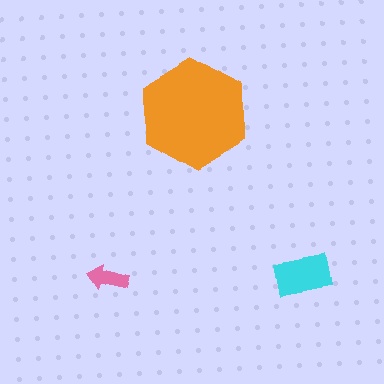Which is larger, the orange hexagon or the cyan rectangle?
The orange hexagon.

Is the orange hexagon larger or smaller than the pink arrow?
Larger.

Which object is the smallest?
The pink arrow.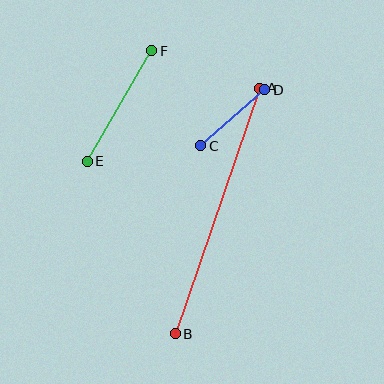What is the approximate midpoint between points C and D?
The midpoint is at approximately (233, 118) pixels.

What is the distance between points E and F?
The distance is approximately 128 pixels.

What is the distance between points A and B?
The distance is approximately 259 pixels.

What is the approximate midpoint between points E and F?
The midpoint is at approximately (120, 106) pixels.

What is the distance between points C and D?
The distance is approximately 85 pixels.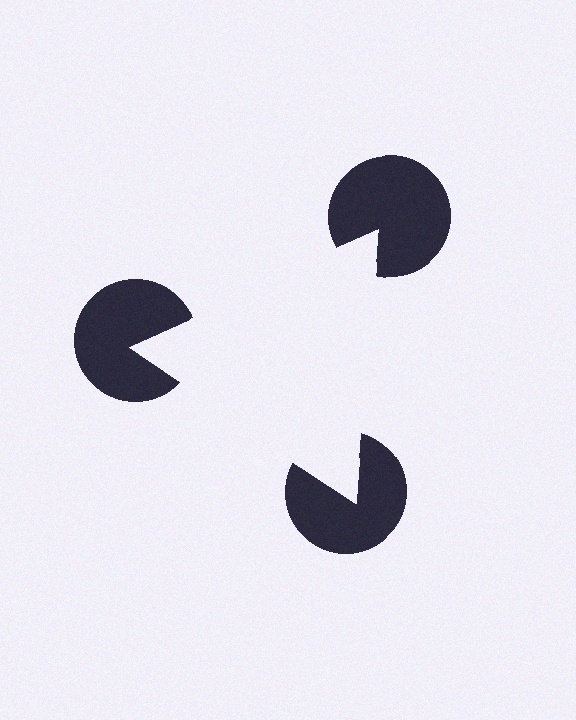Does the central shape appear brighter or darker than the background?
It typically appears slightly brighter than the background, even though no actual brightness change is drawn.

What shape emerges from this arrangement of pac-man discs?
An illusory triangle — its edges are inferred from the aligned wedge cuts in the pac-man discs, not physically drawn.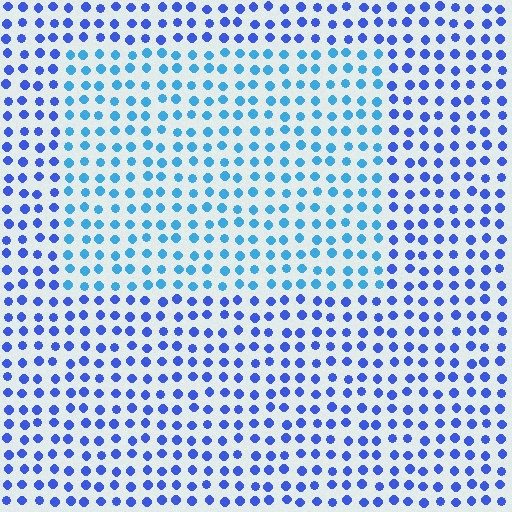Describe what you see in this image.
The image is filled with small blue elements in a uniform arrangement. A rectangle-shaped region is visible where the elements are tinted to a slightly different hue, forming a subtle color boundary.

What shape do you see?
I see a rectangle.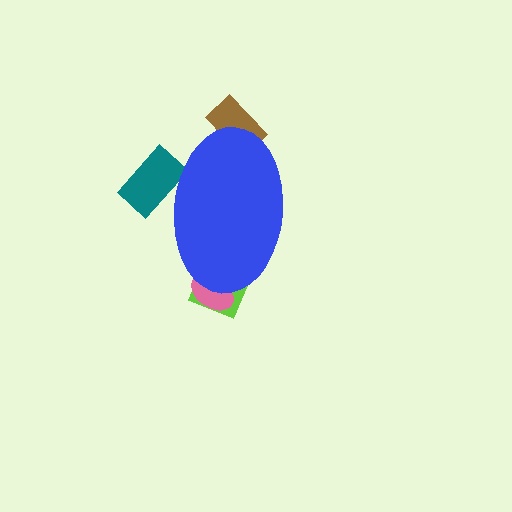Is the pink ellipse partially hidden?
Yes, the pink ellipse is partially hidden behind the blue ellipse.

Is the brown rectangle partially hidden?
Yes, the brown rectangle is partially hidden behind the blue ellipse.